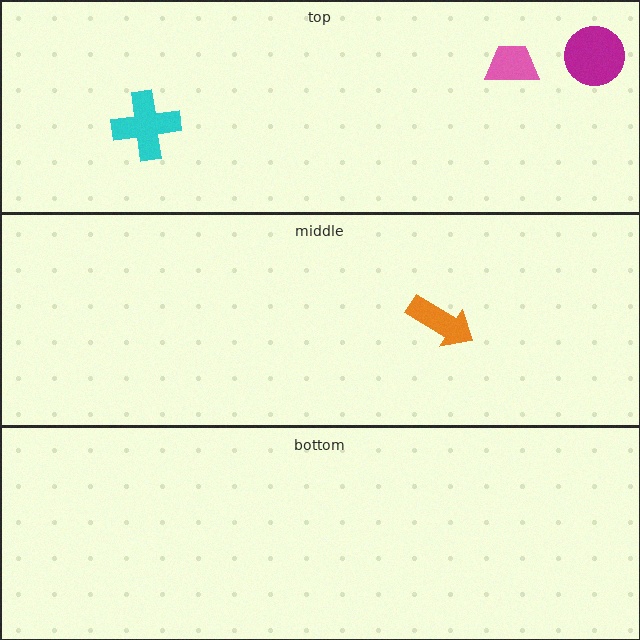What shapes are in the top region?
The magenta circle, the cyan cross, the pink trapezoid.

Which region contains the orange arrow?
The middle region.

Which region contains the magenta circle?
The top region.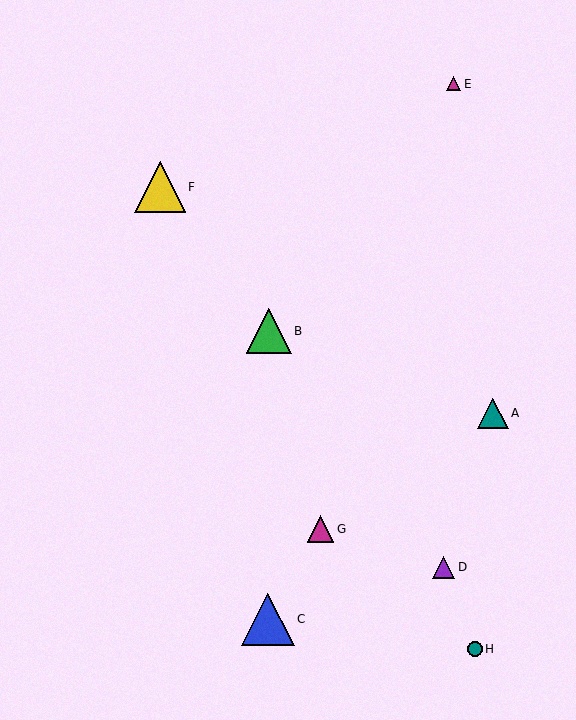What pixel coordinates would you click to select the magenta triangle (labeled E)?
Click at (454, 84) to select the magenta triangle E.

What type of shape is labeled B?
Shape B is a green triangle.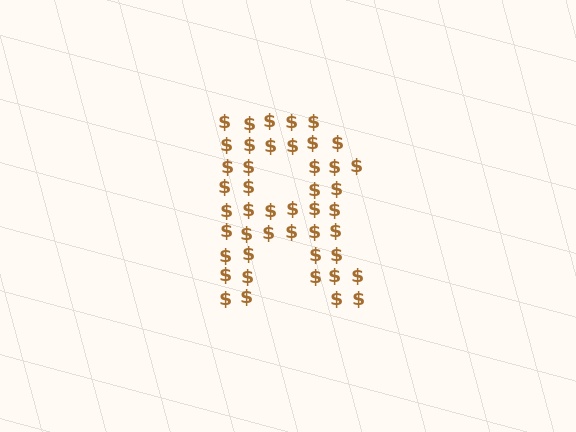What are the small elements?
The small elements are dollar signs.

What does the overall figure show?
The overall figure shows the letter R.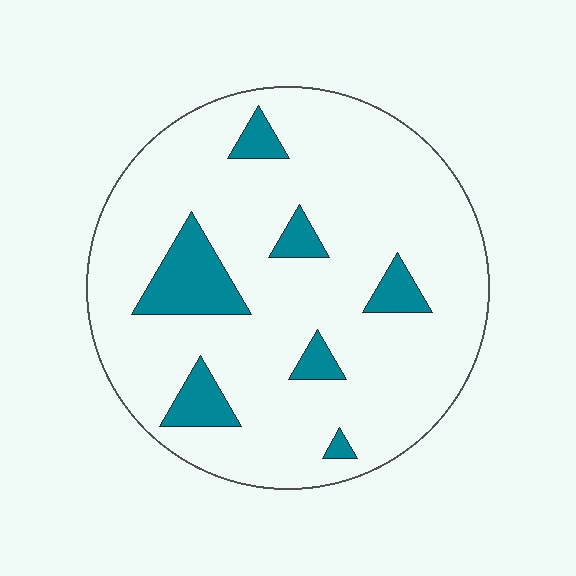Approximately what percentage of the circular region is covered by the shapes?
Approximately 15%.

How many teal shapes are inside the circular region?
7.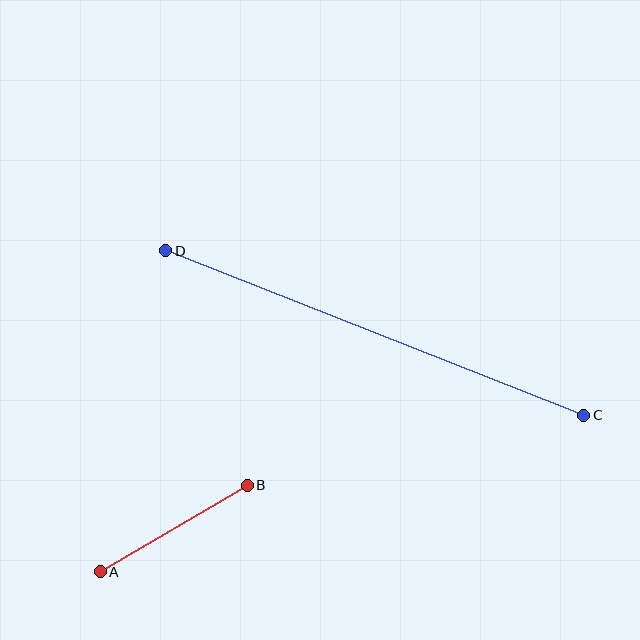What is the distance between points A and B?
The distance is approximately 171 pixels.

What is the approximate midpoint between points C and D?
The midpoint is at approximately (375, 333) pixels.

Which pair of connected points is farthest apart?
Points C and D are farthest apart.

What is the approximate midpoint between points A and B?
The midpoint is at approximately (174, 529) pixels.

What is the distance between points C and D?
The distance is approximately 449 pixels.